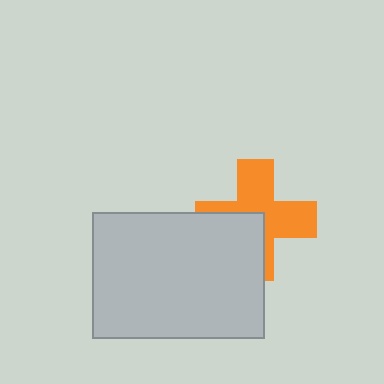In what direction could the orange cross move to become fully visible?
The orange cross could move toward the upper-right. That would shift it out from behind the light gray rectangle entirely.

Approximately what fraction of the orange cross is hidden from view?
Roughly 41% of the orange cross is hidden behind the light gray rectangle.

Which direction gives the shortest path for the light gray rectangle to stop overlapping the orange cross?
Moving toward the lower-left gives the shortest separation.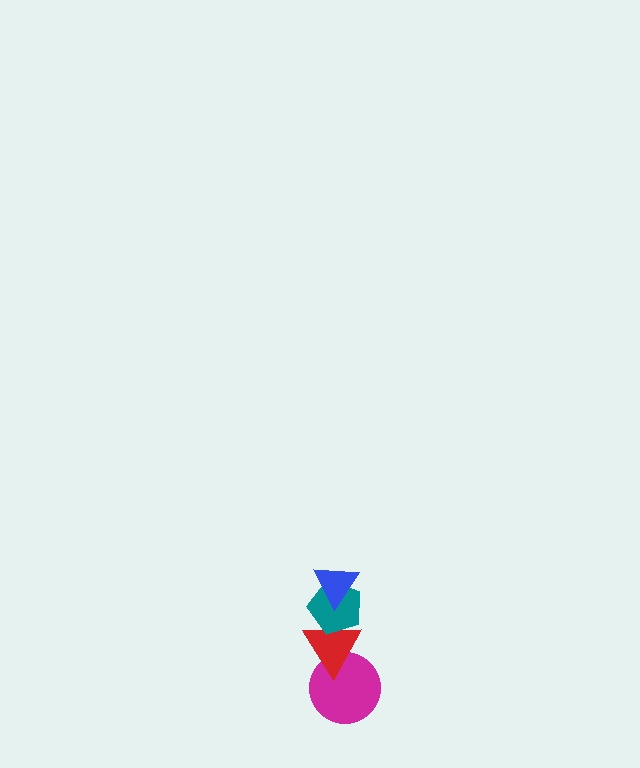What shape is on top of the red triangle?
The teal pentagon is on top of the red triangle.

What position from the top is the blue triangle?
The blue triangle is 1st from the top.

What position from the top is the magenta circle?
The magenta circle is 4th from the top.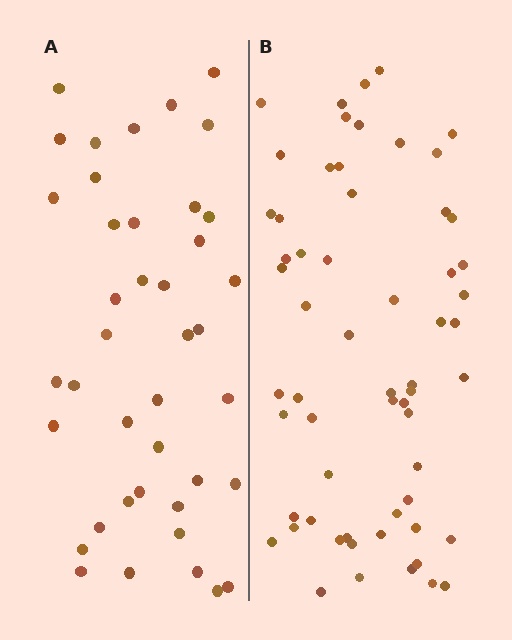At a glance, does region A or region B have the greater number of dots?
Region B (the right region) has more dots.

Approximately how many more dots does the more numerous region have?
Region B has approximately 20 more dots than region A.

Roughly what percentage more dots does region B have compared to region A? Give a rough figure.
About 45% more.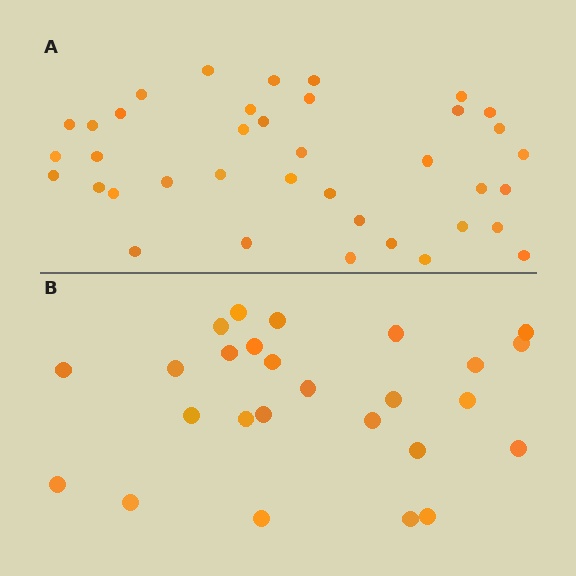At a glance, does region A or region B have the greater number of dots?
Region A (the top region) has more dots.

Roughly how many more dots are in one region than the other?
Region A has roughly 12 or so more dots than region B.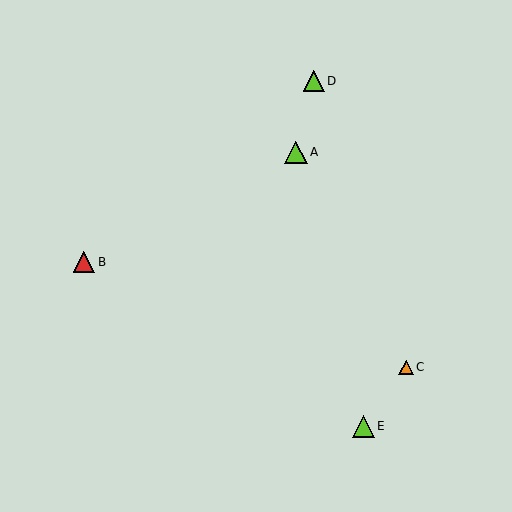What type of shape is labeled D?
Shape D is a lime triangle.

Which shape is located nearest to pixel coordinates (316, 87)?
The lime triangle (labeled D) at (314, 81) is nearest to that location.